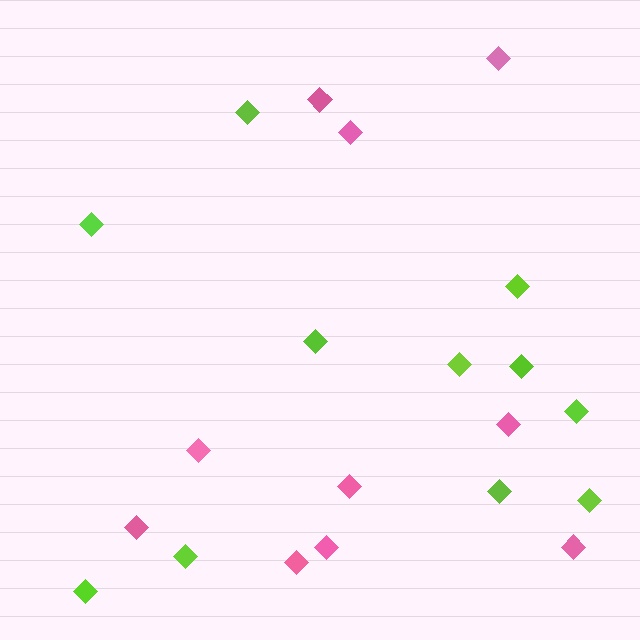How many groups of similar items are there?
There are 2 groups: one group of pink diamonds (10) and one group of lime diamonds (11).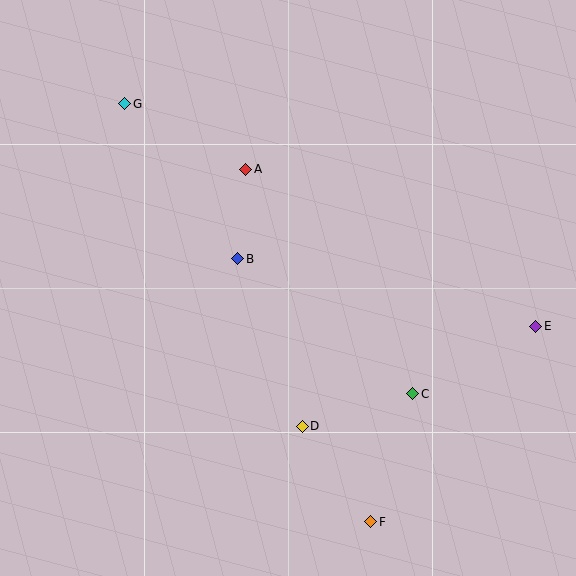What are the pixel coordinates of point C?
Point C is at (413, 394).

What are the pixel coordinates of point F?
Point F is at (371, 522).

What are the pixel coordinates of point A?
Point A is at (246, 169).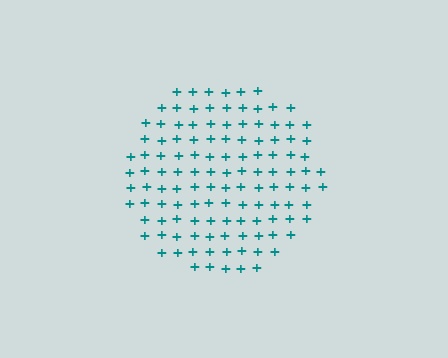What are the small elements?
The small elements are plus signs.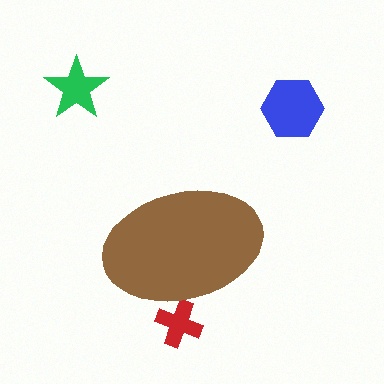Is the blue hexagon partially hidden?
No, the blue hexagon is fully visible.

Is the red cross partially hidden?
Yes, the red cross is partially hidden behind the brown ellipse.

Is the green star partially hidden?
No, the green star is fully visible.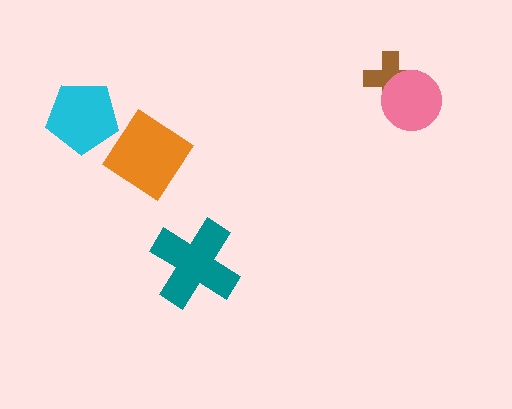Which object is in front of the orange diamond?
The cyan pentagon is in front of the orange diamond.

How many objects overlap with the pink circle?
1 object overlaps with the pink circle.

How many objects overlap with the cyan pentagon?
1 object overlaps with the cyan pentagon.